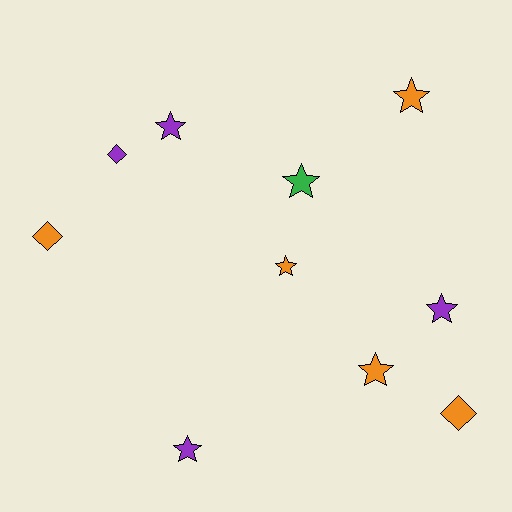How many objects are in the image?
There are 10 objects.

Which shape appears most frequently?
Star, with 7 objects.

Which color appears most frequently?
Orange, with 5 objects.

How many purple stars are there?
There are 3 purple stars.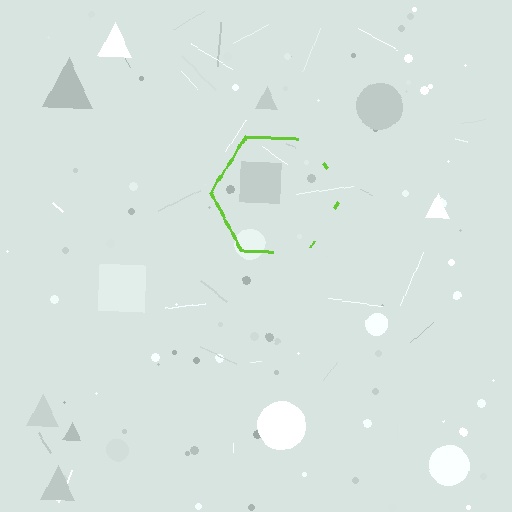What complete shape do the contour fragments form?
The contour fragments form a hexagon.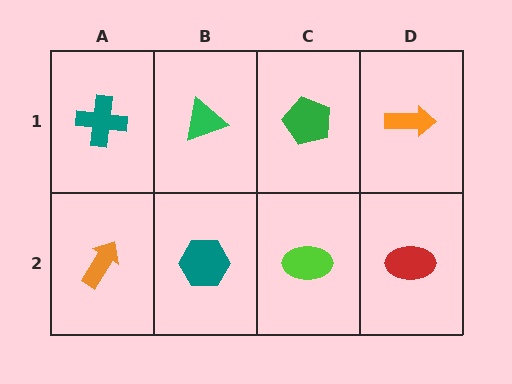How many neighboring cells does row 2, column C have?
3.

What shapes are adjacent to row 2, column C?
A green pentagon (row 1, column C), a teal hexagon (row 2, column B), a red ellipse (row 2, column D).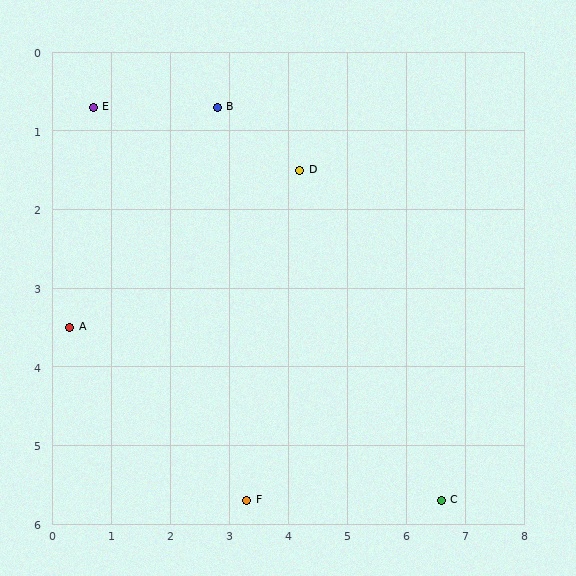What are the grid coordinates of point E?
Point E is at approximately (0.7, 0.7).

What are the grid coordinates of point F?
Point F is at approximately (3.3, 5.7).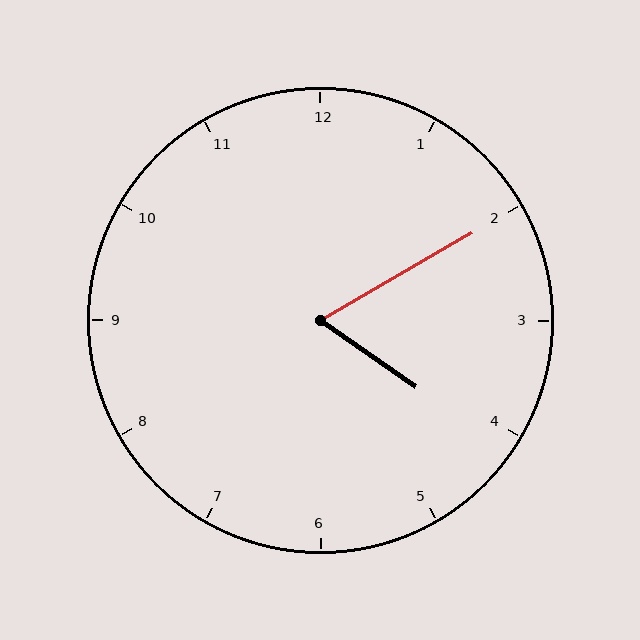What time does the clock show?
4:10.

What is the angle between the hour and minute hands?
Approximately 65 degrees.